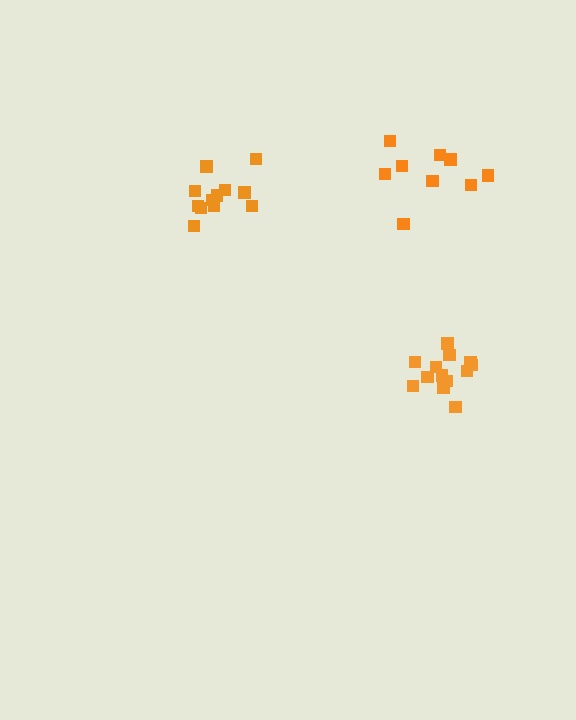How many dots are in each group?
Group 1: 13 dots, Group 2: 12 dots, Group 3: 9 dots (34 total).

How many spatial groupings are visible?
There are 3 spatial groupings.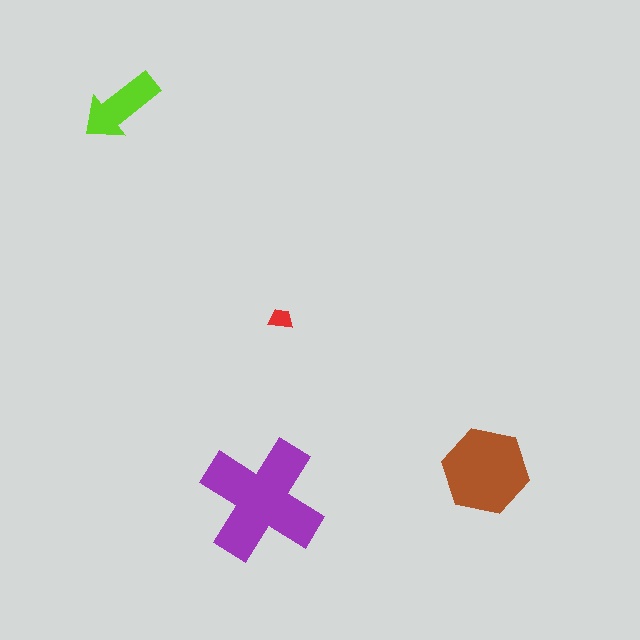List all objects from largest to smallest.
The purple cross, the brown hexagon, the lime arrow, the red trapezoid.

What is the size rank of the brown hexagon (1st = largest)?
2nd.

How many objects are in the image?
There are 4 objects in the image.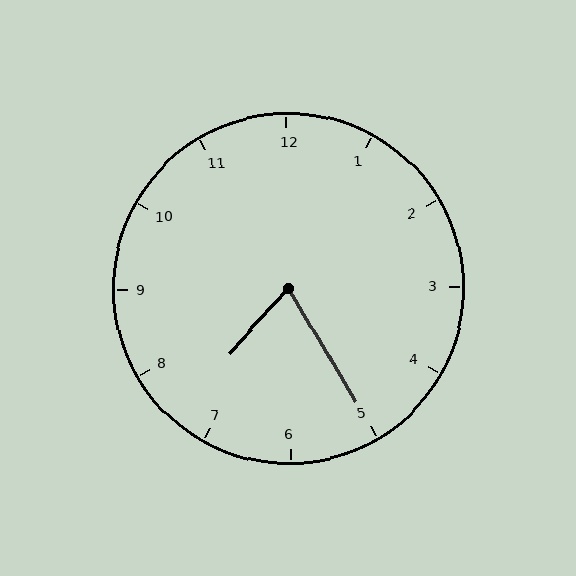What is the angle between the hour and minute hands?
Approximately 72 degrees.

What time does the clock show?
7:25.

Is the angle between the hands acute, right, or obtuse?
It is acute.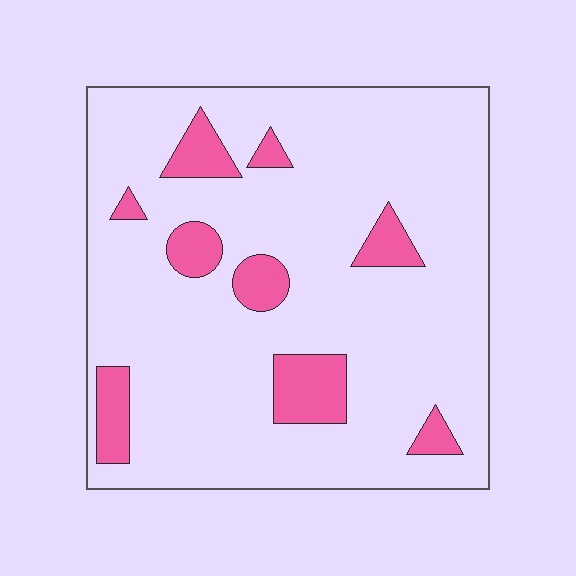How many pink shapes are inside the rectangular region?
9.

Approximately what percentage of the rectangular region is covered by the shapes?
Approximately 15%.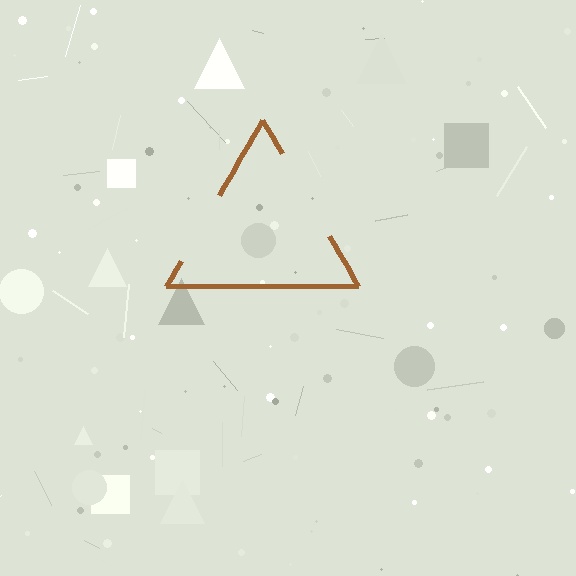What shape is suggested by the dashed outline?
The dashed outline suggests a triangle.